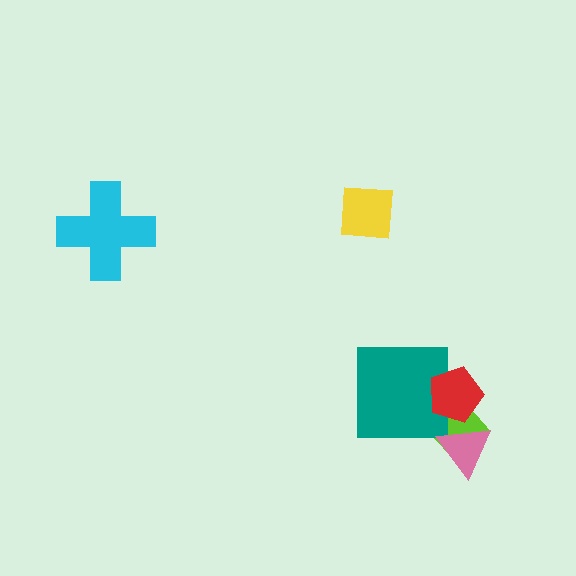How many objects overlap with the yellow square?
0 objects overlap with the yellow square.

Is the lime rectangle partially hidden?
Yes, it is partially covered by another shape.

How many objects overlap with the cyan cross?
0 objects overlap with the cyan cross.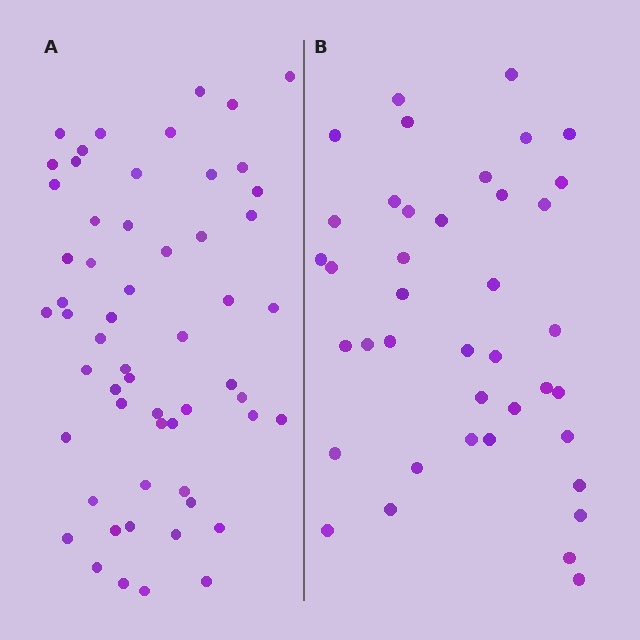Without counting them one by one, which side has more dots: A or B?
Region A (the left region) has more dots.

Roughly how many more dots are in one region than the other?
Region A has approximately 15 more dots than region B.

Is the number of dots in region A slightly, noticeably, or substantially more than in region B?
Region A has noticeably more, but not dramatically so. The ratio is roughly 1.4 to 1.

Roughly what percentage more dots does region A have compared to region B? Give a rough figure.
About 40% more.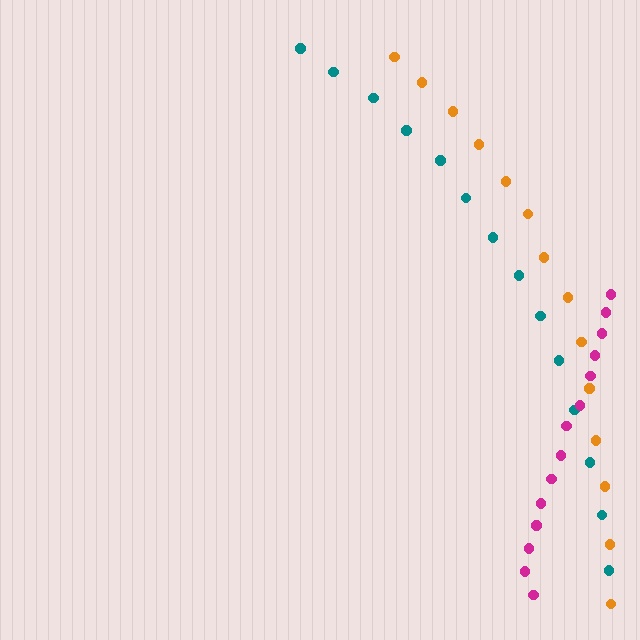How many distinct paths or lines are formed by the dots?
There are 3 distinct paths.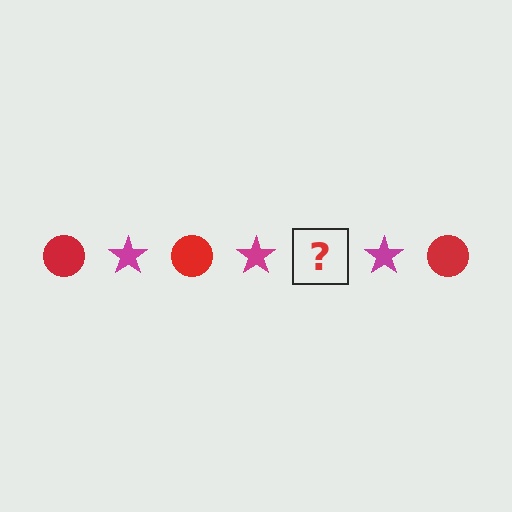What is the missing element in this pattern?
The missing element is a red circle.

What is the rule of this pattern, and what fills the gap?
The rule is that the pattern alternates between red circle and magenta star. The gap should be filled with a red circle.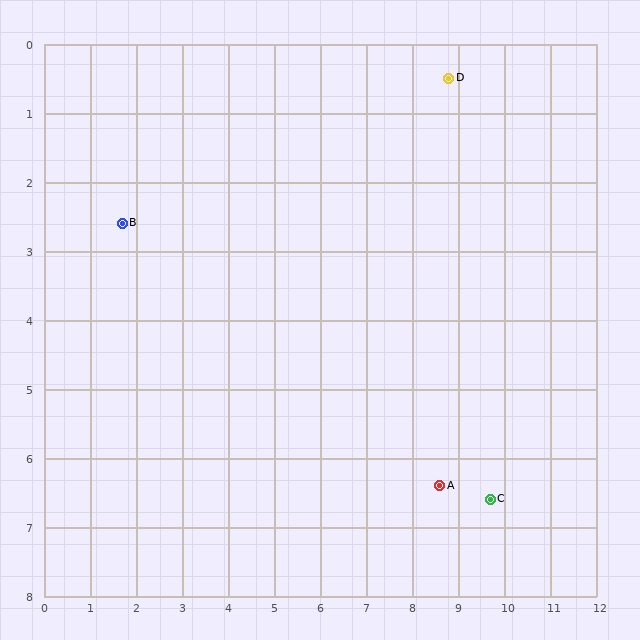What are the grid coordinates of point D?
Point D is at approximately (8.8, 0.5).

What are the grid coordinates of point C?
Point C is at approximately (9.7, 6.6).